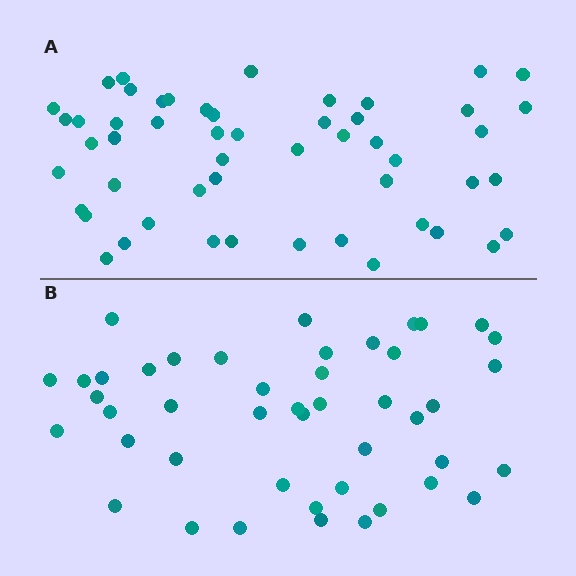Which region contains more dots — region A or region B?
Region A (the top region) has more dots.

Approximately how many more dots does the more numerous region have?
Region A has roughly 8 or so more dots than region B.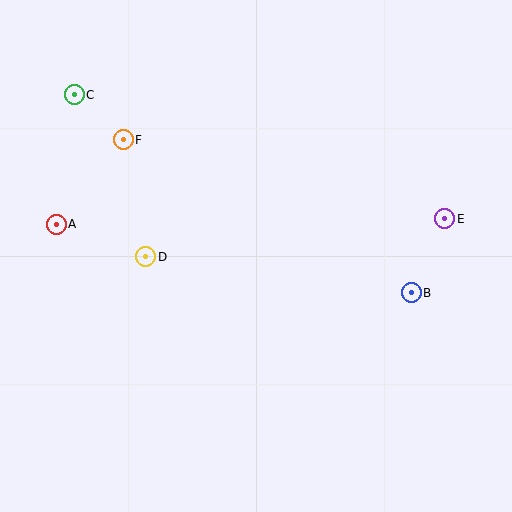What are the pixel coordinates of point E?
Point E is at (445, 219).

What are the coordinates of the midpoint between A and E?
The midpoint between A and E is at (251, 221).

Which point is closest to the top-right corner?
Point E is closest to the top-right corner.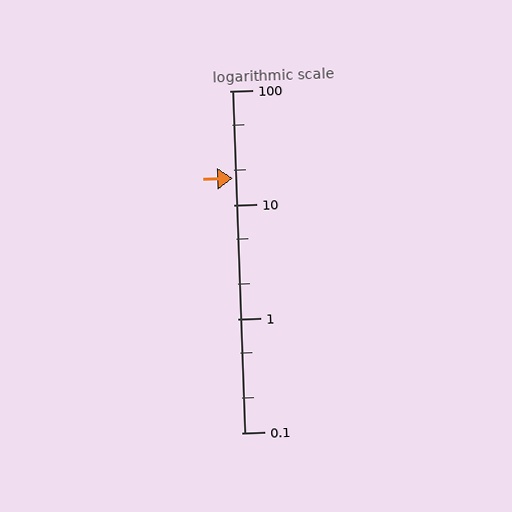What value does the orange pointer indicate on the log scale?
The pointer indicates approximately 17.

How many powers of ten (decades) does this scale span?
The scale spans 3 decades, from 0.1 to 100.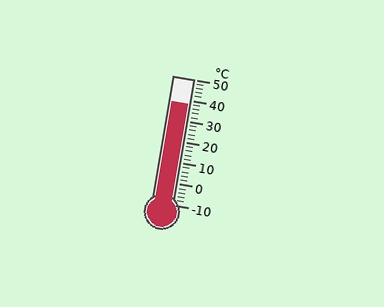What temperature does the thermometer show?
The thermometer shows approximately 38°C.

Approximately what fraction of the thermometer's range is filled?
The thermometer is filled to approximately 80% of its range.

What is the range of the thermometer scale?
The thermometer scale ranges from -10°C to 50°C.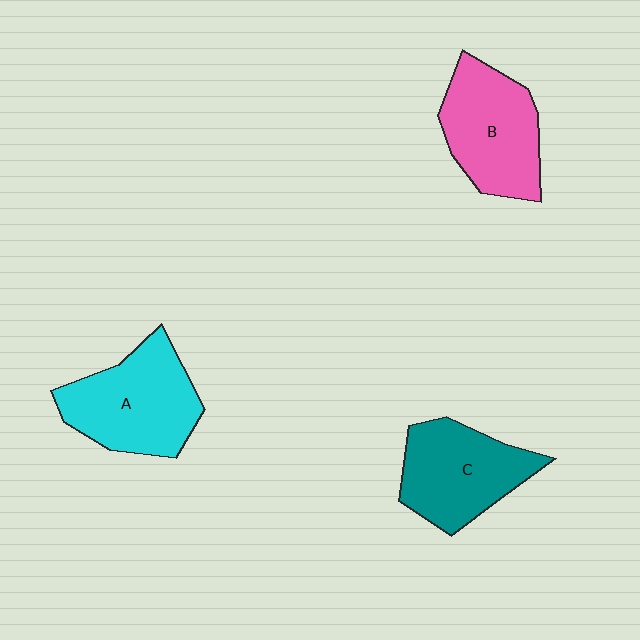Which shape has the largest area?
Shape A (cyan).